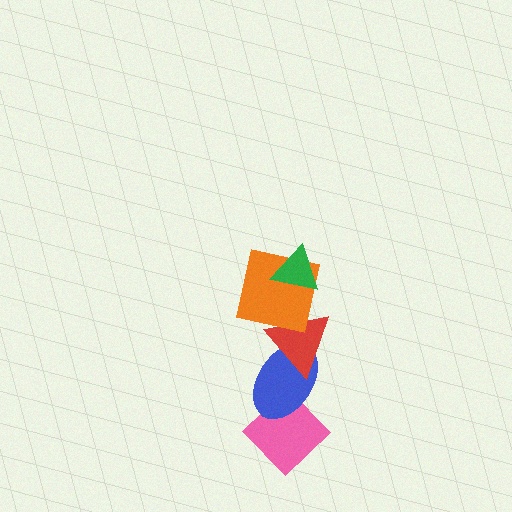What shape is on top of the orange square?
The green triangle is on top of the orange square.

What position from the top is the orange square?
The orange square is 2nd from the top.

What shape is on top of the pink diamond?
The blue ellipse is on top of the pink diamond.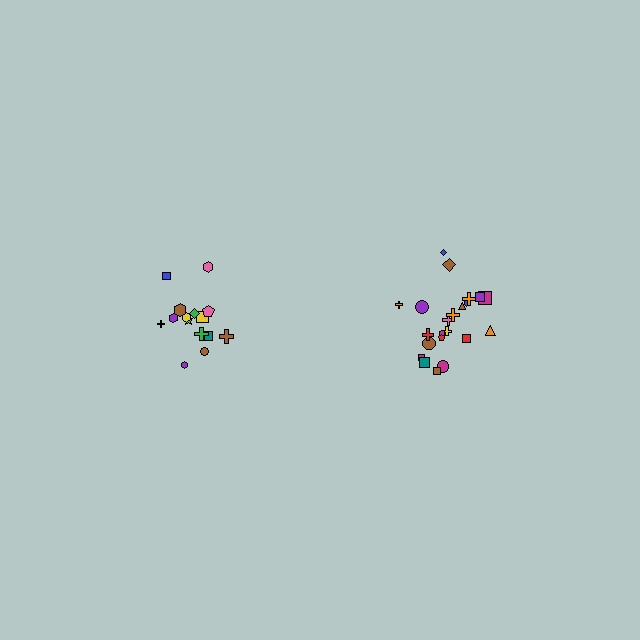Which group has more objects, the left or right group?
The right group.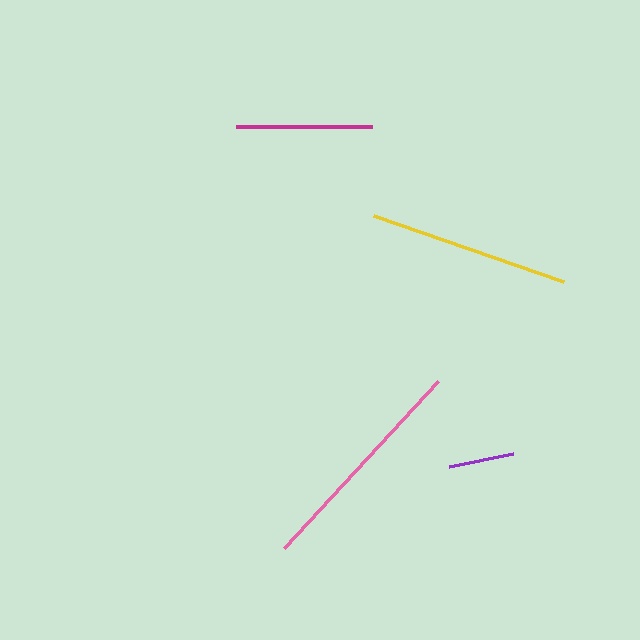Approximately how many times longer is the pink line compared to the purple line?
The pink line is approximately 3.5 times the length of the purple line.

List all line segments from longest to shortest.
From longest to shortest: pink, yellow, magenta, purple.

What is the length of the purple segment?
The purple segment is approximately 65 pixels long.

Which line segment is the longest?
The pink line is the longest at approximately 227 pixels.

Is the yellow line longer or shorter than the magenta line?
The yellow line is longer than the magenta line.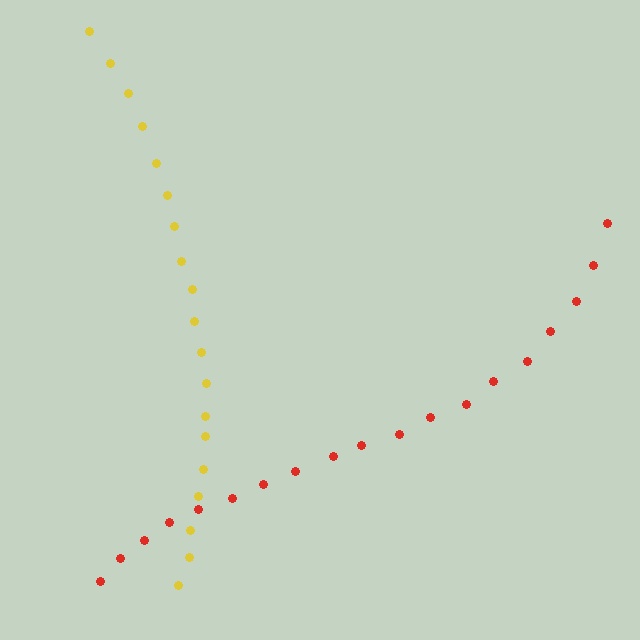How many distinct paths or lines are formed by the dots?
There are 2 distinct paths.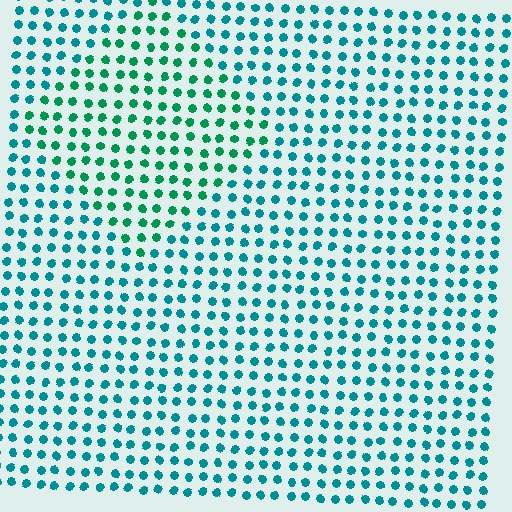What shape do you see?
I see a diamond.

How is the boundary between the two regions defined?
The boundary is defined purely by a slight shift in hue (about 31 degrees). Spacing, size, and orientation are identical on both sides.